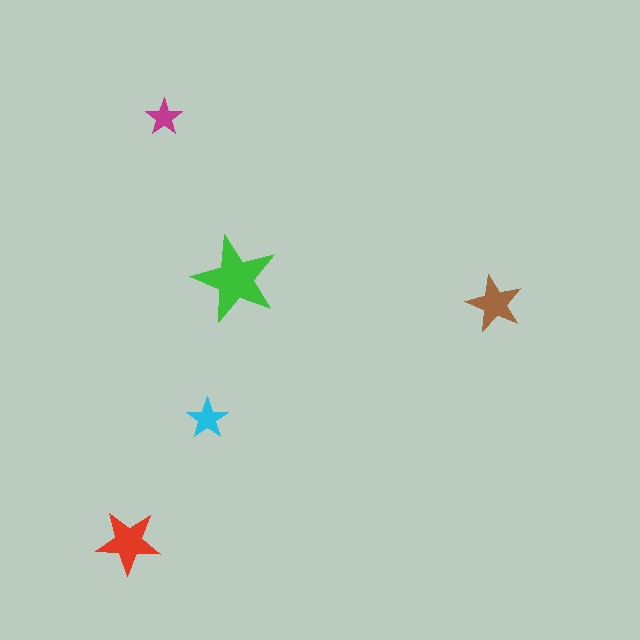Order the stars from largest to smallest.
the green one, the red one, the brown one, the cyan one, the magenta one.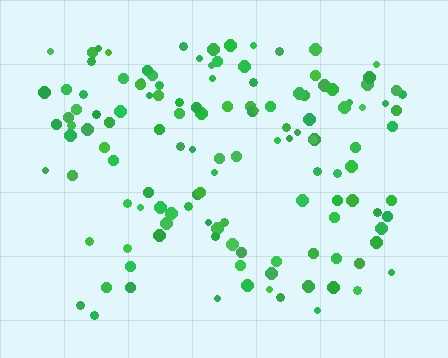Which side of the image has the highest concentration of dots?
The top.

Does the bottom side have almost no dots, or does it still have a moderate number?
Still a moderate number, just noticeably fewer than the top.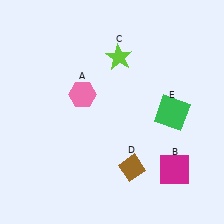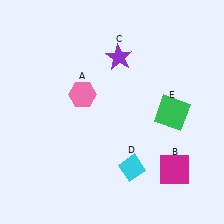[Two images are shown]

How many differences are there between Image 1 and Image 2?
There are 2 differences between the two images.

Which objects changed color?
C changed from lime to purple. D changed from brown to cyan.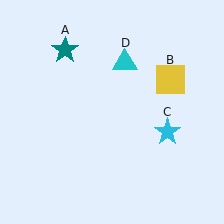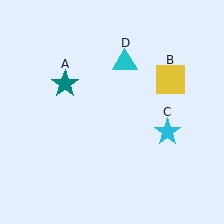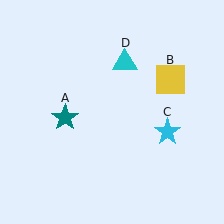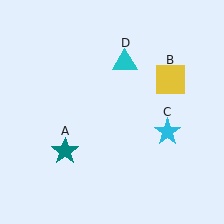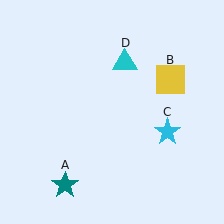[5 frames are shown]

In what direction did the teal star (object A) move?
The teal star (object A) moved down.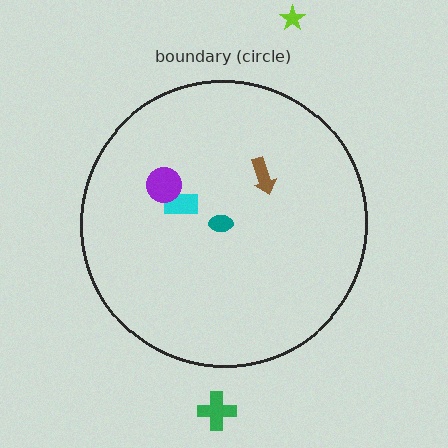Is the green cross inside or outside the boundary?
Outside.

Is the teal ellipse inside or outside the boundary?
Inside.